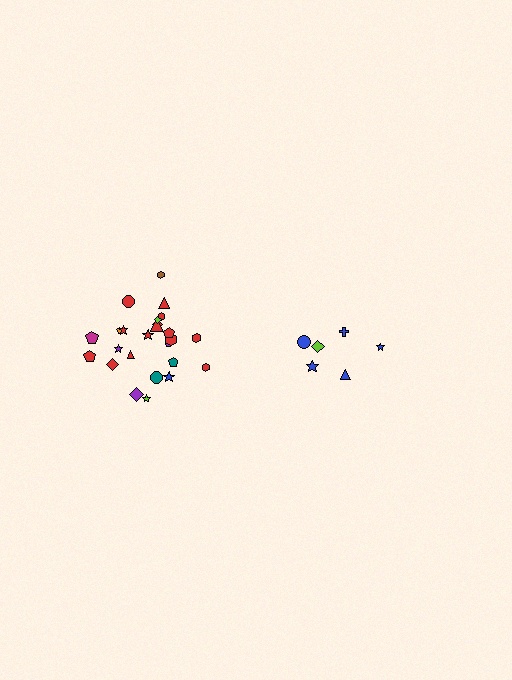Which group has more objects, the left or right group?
The left group.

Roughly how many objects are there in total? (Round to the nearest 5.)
Roughly 30 objects in total.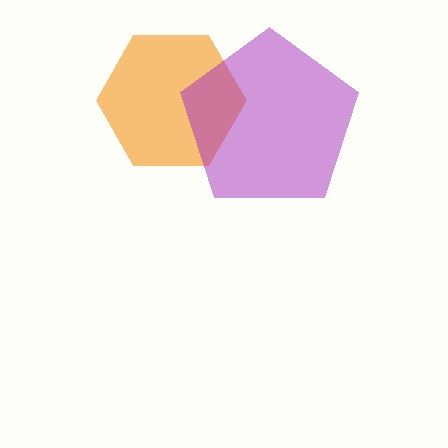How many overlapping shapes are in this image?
There are 2 overlapping shapes in the image.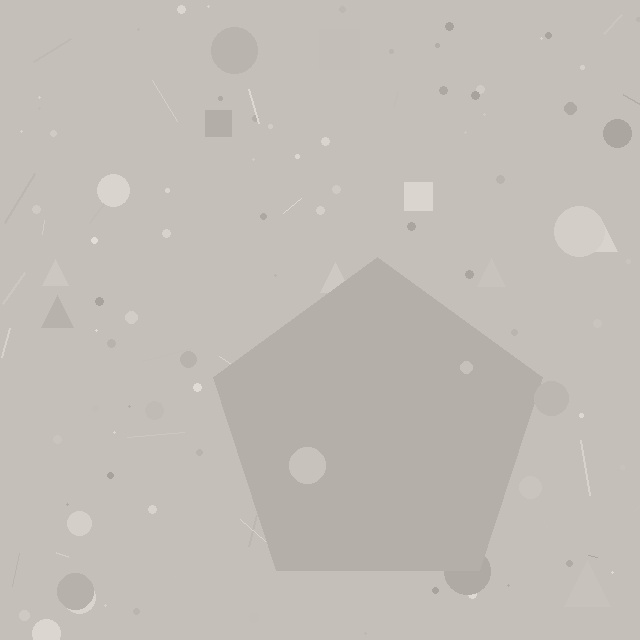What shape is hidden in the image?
A pentagon is hidden in the image.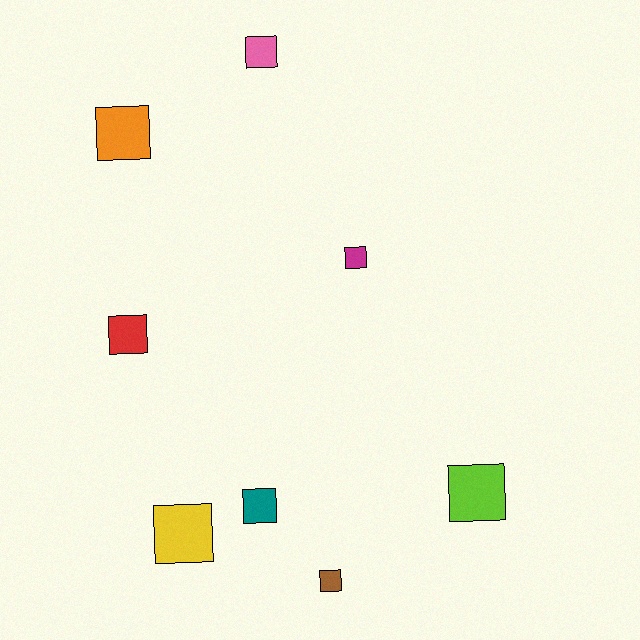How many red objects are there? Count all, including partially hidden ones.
There is 1 red object.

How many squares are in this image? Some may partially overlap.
There are 8 squares.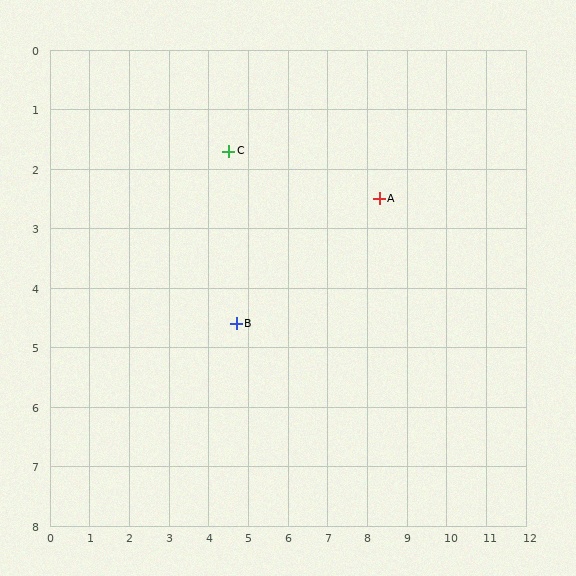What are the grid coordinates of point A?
Point A is at approximately (8.3, 2.5).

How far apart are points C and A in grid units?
Points C and A are about 3.9 grid units apart.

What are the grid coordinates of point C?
Point C is at approximately (4.5, 1.7).